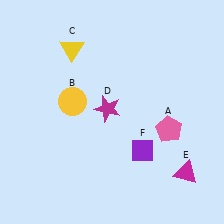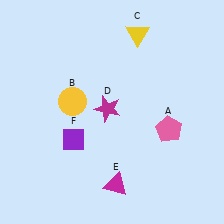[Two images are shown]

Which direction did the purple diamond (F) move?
The purple diamond (F) moved left.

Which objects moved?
The objects that moved are: the yellow triangle (C), the magenta triangle (E), the purple diamond (F).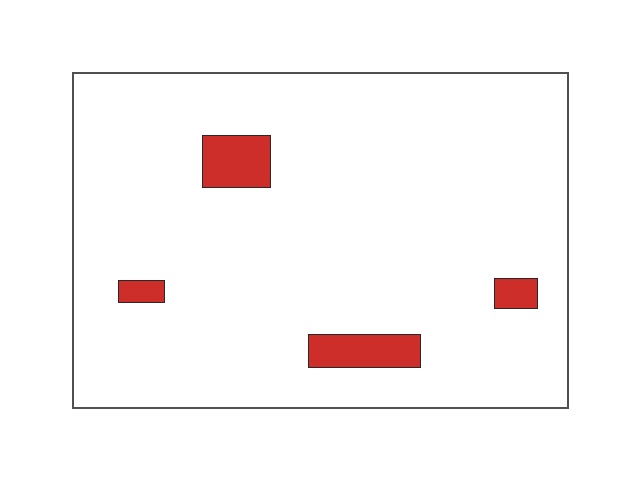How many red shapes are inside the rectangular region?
4.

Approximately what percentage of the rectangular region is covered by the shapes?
Approximately 5%.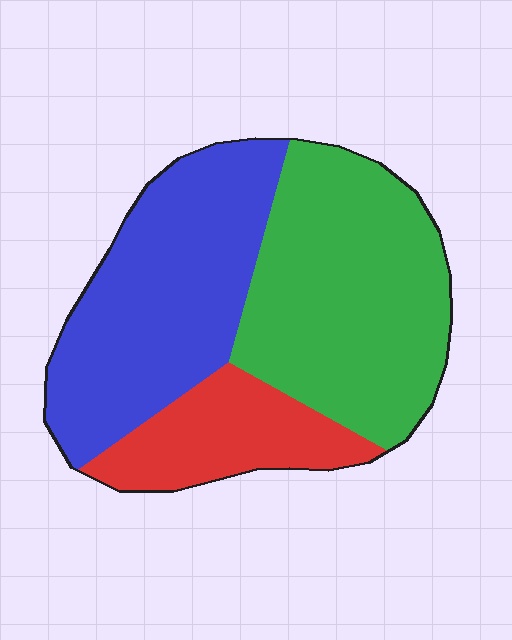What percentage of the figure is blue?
Blue covers about 40% of the figure.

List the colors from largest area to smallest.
From largest to smallest: green, blue, red.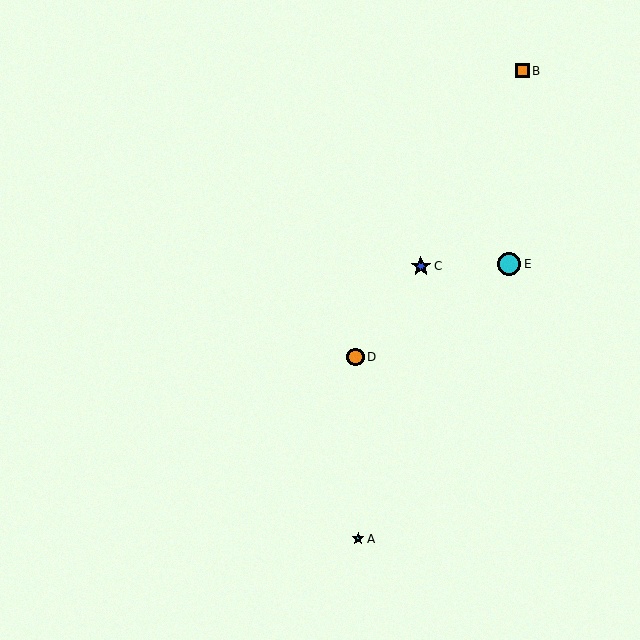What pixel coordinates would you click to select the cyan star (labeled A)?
Click at (358, 539) to select the cyan star A.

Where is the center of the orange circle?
The center of the orange circle is at (356, 357).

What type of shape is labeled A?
Shape A is a cyan star.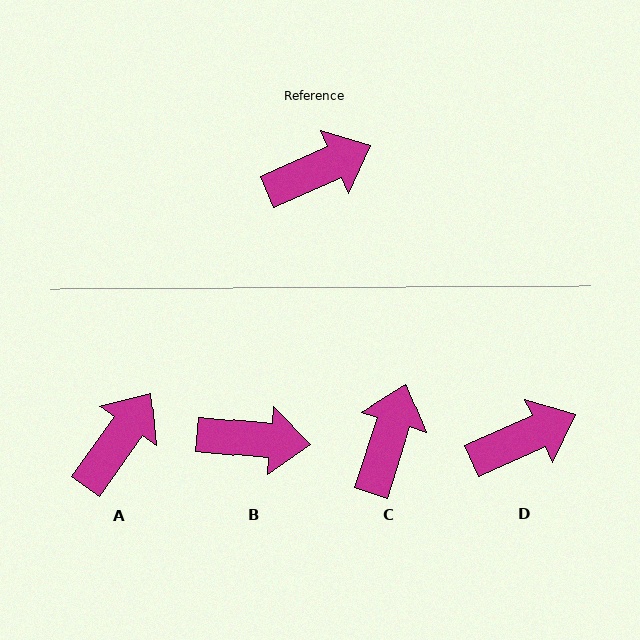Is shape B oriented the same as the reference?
No, it is off by about 30 degrees.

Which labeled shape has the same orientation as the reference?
D.